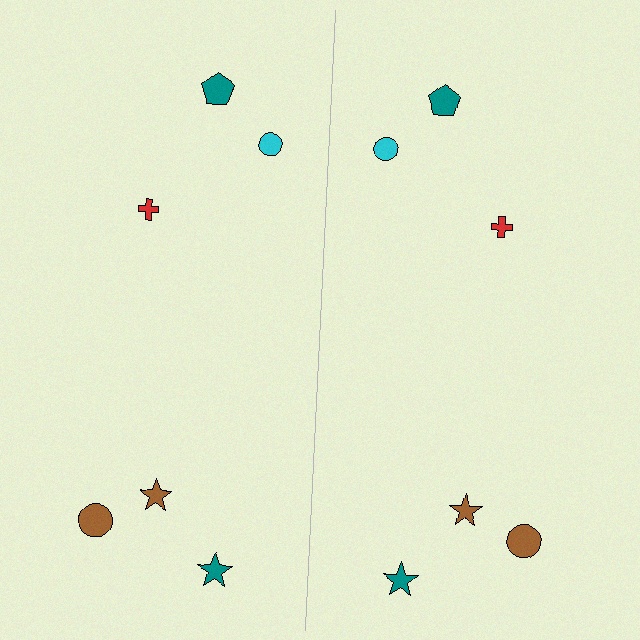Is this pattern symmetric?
Yes, this pattern has bilateral (reflection) symmetry.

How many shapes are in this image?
There are 12 shapes in this image.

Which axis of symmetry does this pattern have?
The pattern has a vertical axis of symmetry running through the center of the image.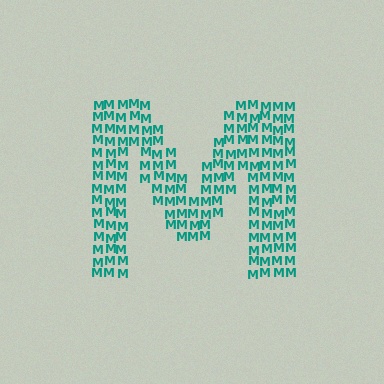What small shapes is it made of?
It is made of small letter M's.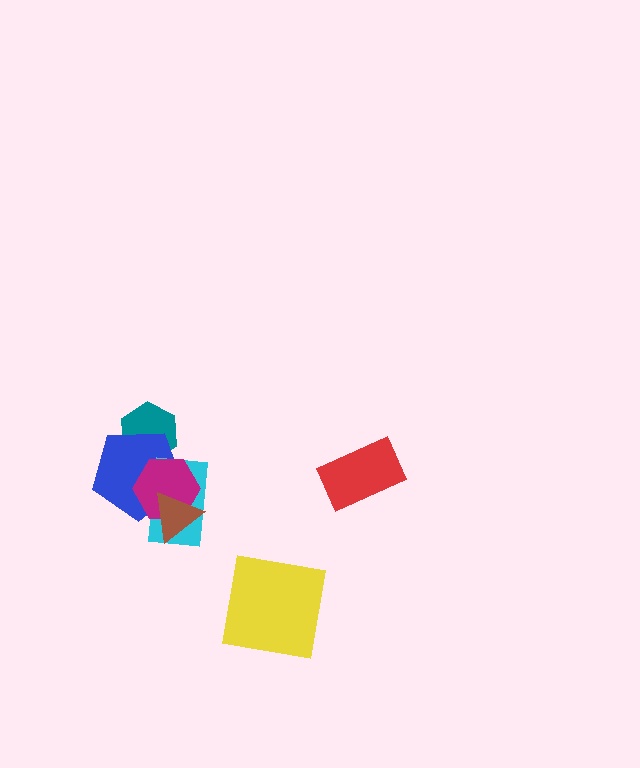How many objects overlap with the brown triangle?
3 objects overlap with the brown triangle.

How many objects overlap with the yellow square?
0 objects overlap with the yellow square.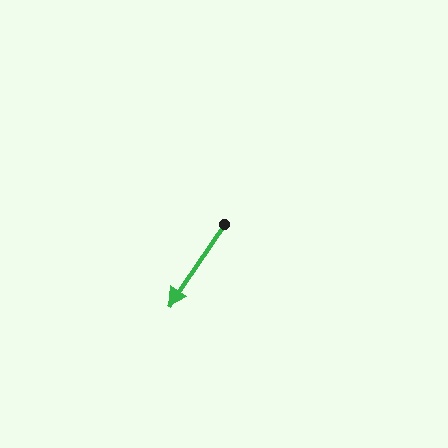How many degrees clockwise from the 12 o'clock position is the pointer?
Approximately 214 degrees.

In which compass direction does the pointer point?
Southwest.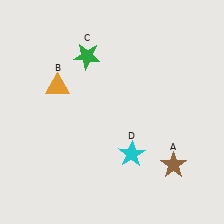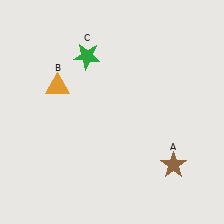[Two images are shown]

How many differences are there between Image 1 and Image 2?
There is 1 difference between the two images.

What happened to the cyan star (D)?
The cyan star (D) was removed in Image 2. It was in the bottom-right area of Image 1.